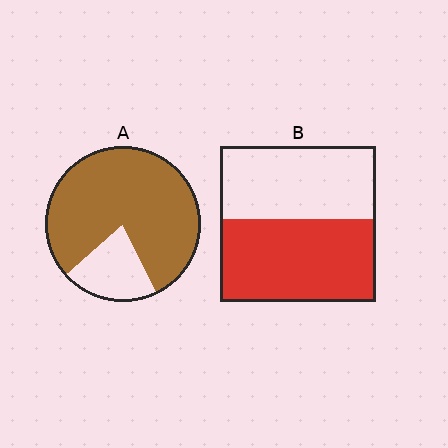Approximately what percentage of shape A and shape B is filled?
A is approximately 80% and B is approximately 55%.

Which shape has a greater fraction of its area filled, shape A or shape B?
Shape A.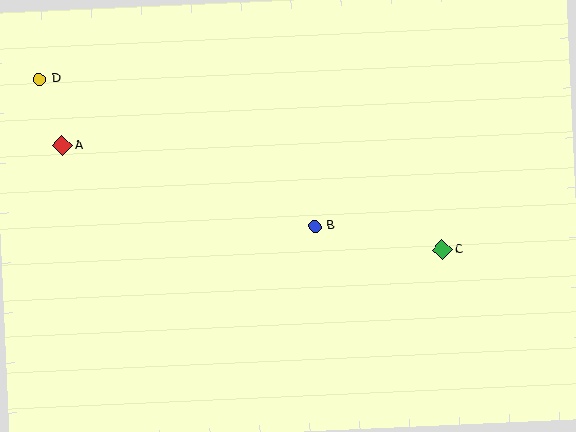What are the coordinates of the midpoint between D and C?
The midpoint between D and C is at (241, 165).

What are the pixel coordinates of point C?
Point C is at (443, 250).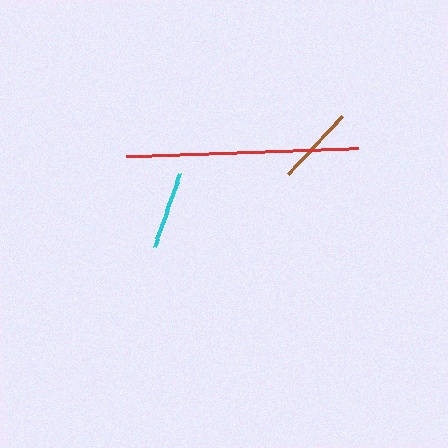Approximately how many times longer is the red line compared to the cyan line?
The red line is approximately 3.0 times the length of the cyan line.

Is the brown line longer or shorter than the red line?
The red line is longer than the brown line.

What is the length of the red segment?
The red segment is approximately 233 pixels long.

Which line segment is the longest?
The red line is the longest at approximately 233 pixels.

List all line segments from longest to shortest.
From longest to shortest: red, brown, cyan.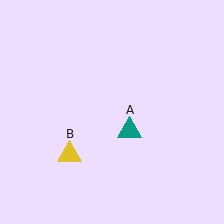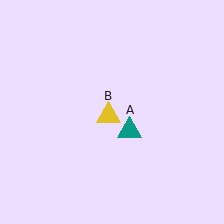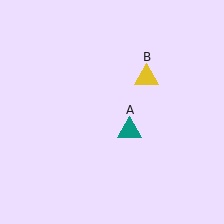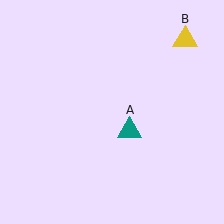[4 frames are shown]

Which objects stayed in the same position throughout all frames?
Teal triangle (object A) remained stationary.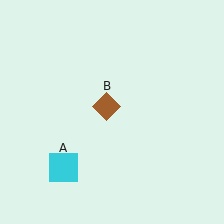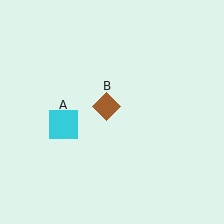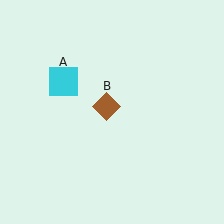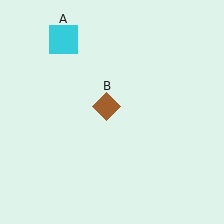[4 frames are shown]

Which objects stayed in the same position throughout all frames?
Brown diamond (object B) remained stationary.